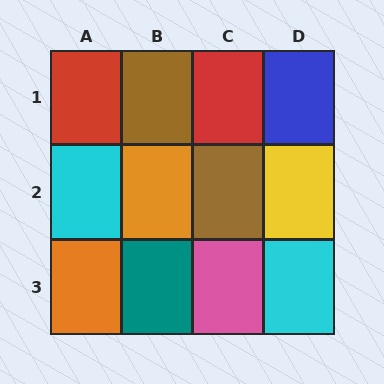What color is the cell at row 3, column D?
Cyan.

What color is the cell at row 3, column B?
Teal.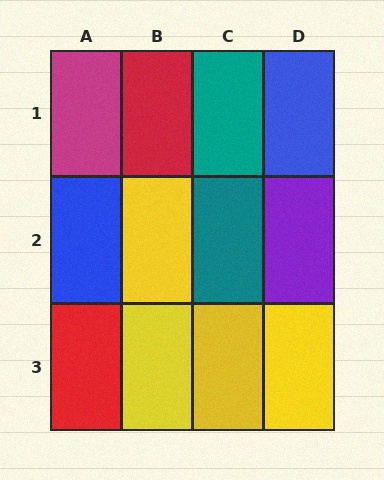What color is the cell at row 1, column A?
Magenta.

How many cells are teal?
2 cells are teal.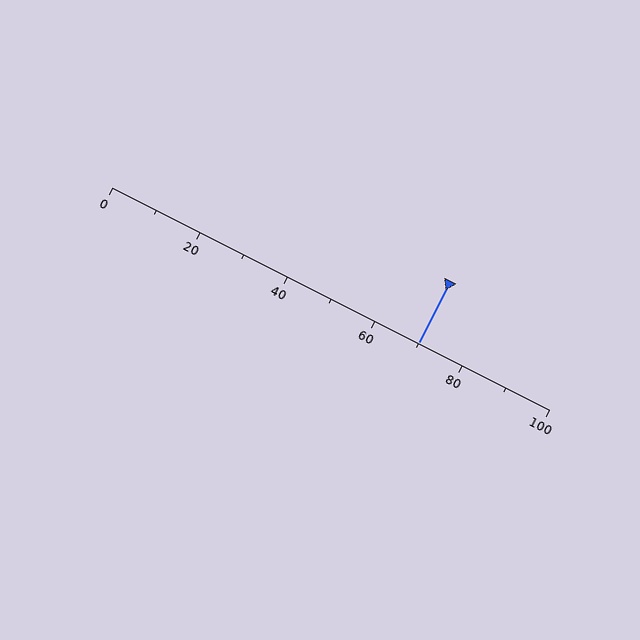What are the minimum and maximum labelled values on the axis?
The axis runs from 0 to 100.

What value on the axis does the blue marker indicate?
The marker indicates approximately 70.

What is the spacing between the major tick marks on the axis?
The major ticks are spaced 20 apart.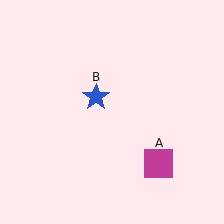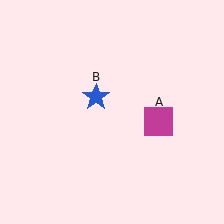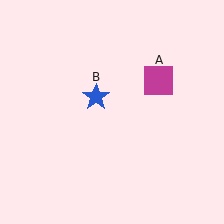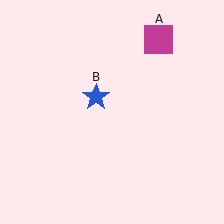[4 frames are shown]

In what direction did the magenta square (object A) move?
The magenta square (object A) moved up.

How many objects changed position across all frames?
1 object changed position: magenta square (object A).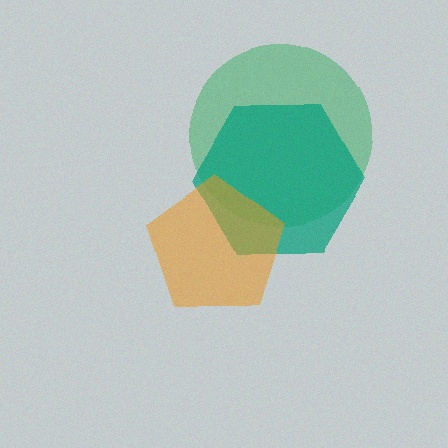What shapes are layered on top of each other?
The layered shapes are: a green circle, a teal hexagon, an orange pentagon.